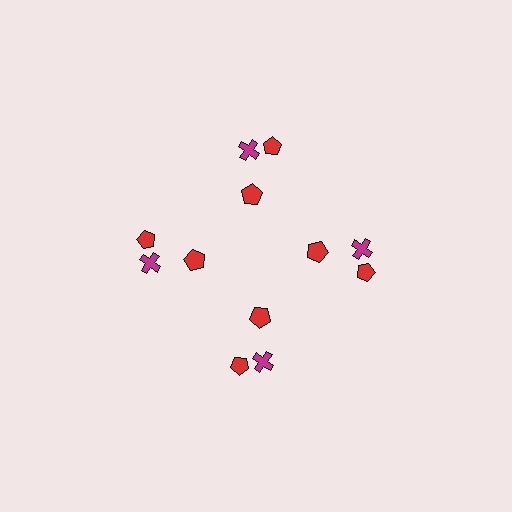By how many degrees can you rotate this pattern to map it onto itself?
The pattern maps onto itself every 90 degrees of rotation.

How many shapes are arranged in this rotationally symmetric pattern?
There are 12 shapes, arranged in 4 groups of 3.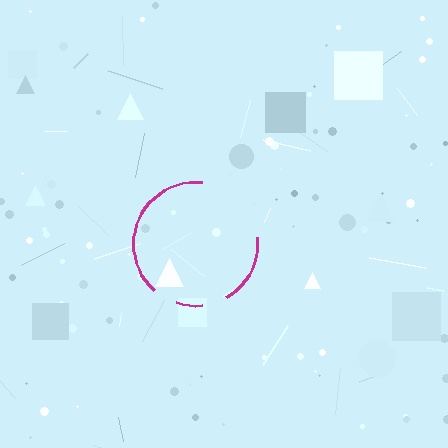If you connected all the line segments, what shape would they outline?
They would outline a circle.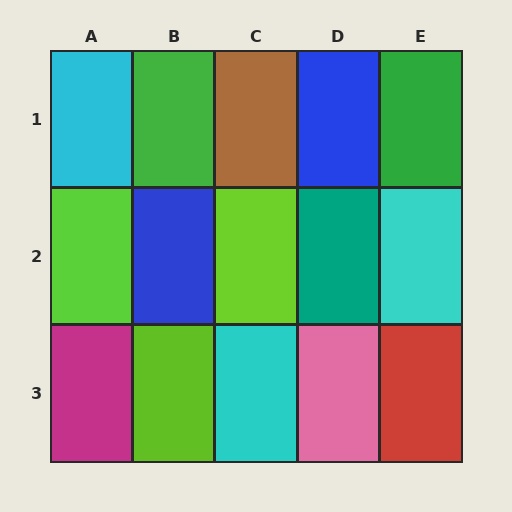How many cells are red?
1 cell is red.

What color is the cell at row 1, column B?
Green.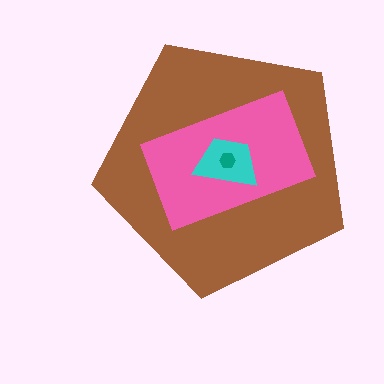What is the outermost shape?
The brown pentagon.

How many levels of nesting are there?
4.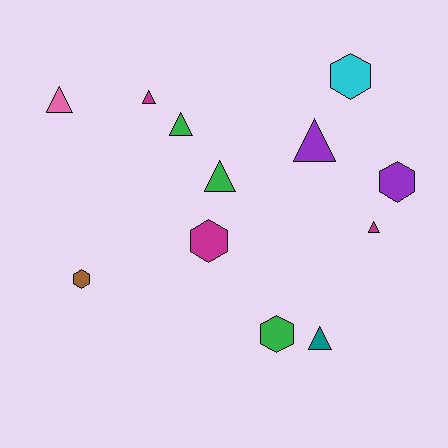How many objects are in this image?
There are 12 objects.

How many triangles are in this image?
There are 7 triangles.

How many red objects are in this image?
There are no red objects.